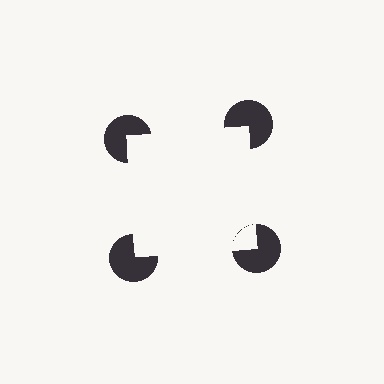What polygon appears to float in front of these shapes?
An illusory square — its edges are inferred from the aligned wedge cuts in the pac-man discs, not physically drawn.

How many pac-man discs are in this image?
There are 4 — one at each vertex of the illusory square.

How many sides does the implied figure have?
4 sides.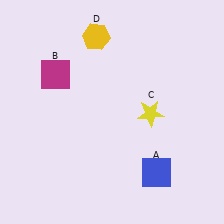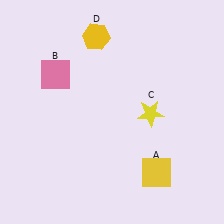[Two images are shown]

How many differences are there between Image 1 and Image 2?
There are 2 differences between the two images.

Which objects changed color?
A changed from blue to yellow. B changed from magenta to pink.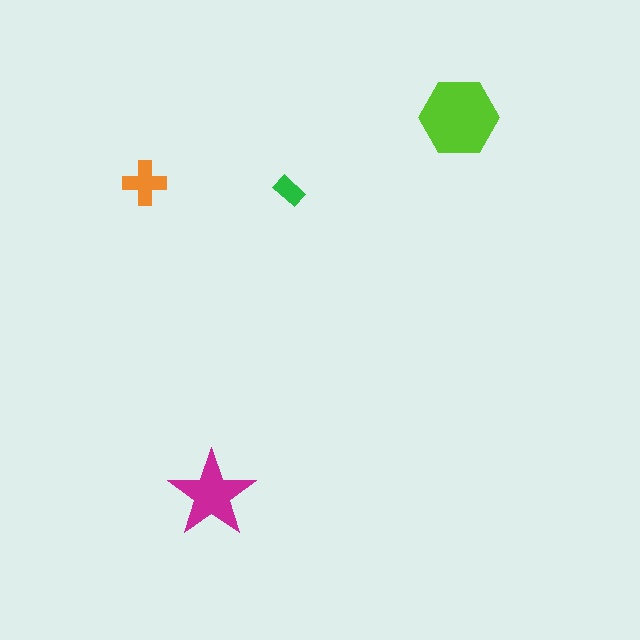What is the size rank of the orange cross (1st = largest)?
3rd.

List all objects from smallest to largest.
The green rectangle, the orange cross, the magenta star, the lime hexagon.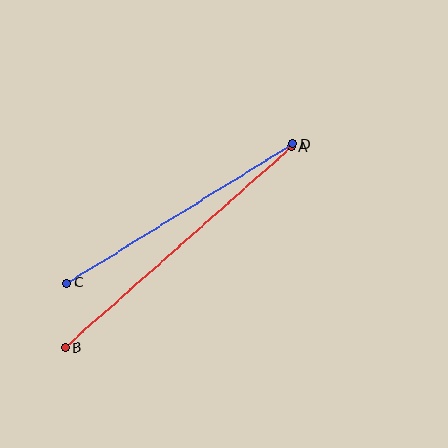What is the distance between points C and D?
The distance is approximately 265 pixels.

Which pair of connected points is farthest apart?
Points A and B are farthest apart.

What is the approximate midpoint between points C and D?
The midpoint is at approximately (180, 214) pixels.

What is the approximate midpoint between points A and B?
The midpoint is at approximately (178, 247) pixels.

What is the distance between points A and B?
The distance is approximately 303 pixels.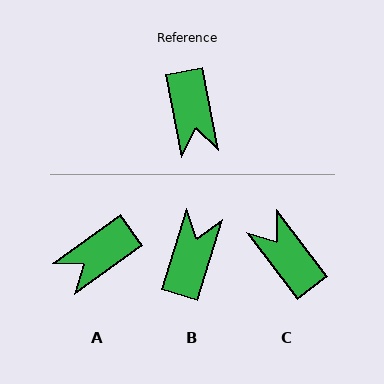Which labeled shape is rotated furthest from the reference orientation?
C, about 153 degrees away.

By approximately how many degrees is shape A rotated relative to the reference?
Approximately 66 degrees clockwise.